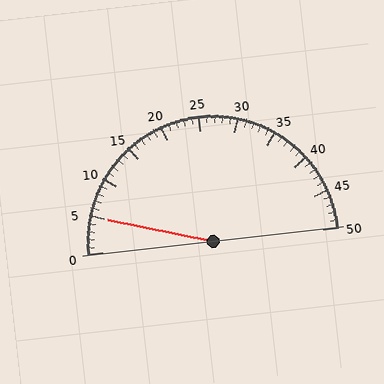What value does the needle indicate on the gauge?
The needle indicates approximately 5.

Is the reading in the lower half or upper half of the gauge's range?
The reading is in the lower half of the range (0 to 50).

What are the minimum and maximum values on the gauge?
The gauge ranges from 0 to 50.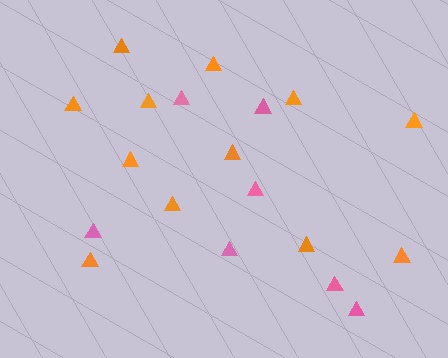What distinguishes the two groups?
There are 2 groups: one group of orange triangles (12) and one group of pink triangles (7).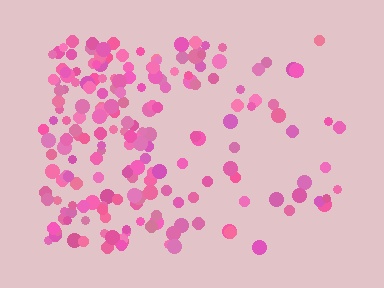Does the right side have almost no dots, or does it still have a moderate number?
Still a moderate number, just noticeably fewer than the left.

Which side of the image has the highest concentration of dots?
The left.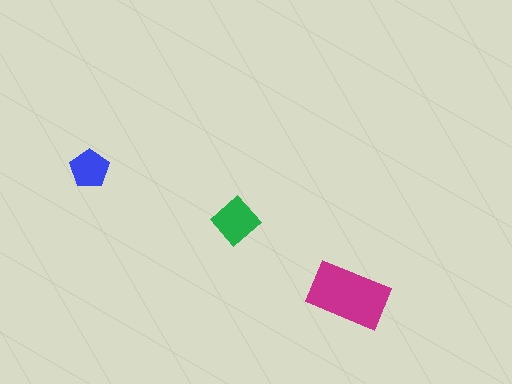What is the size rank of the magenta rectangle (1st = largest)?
1st.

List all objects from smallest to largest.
The blue pentagon, the green diamond, the magenta rectangle.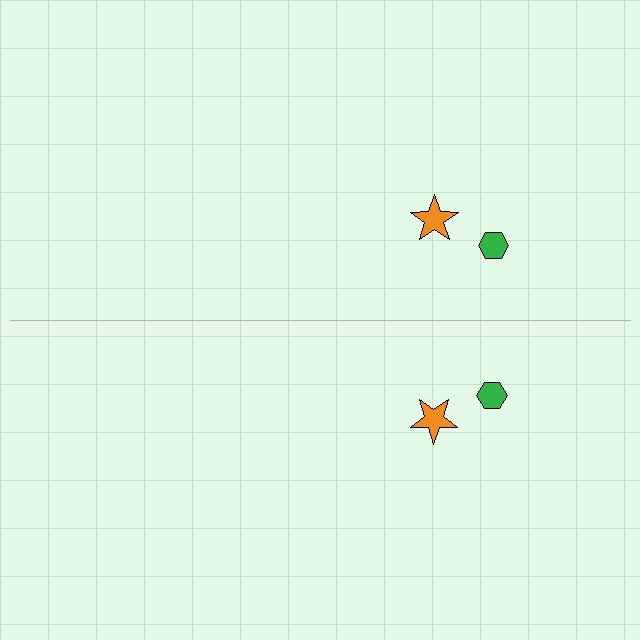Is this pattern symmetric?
Yes, this pattern has bilateral (reflection) symmetry.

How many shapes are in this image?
There are 4 shapes in this image.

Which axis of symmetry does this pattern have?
The pattern has a horizontal axis of symmetry running through the center of the image.